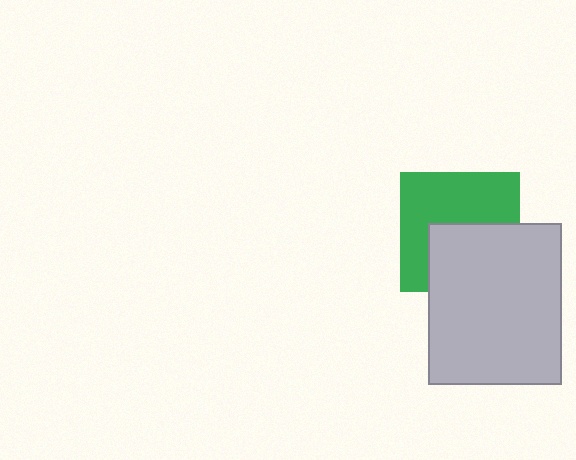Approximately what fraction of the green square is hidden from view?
Roughly 43% of the green square is hidden behind the light gray rectangle.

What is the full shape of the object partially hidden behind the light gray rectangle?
The partially hidden object is a green square.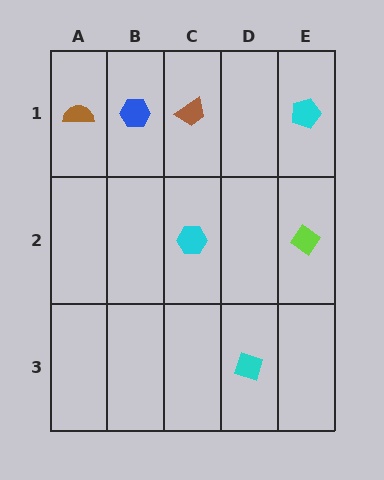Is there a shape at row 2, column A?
No, that cell is empty.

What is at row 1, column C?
A brown trapezoid.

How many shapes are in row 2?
2 shapes.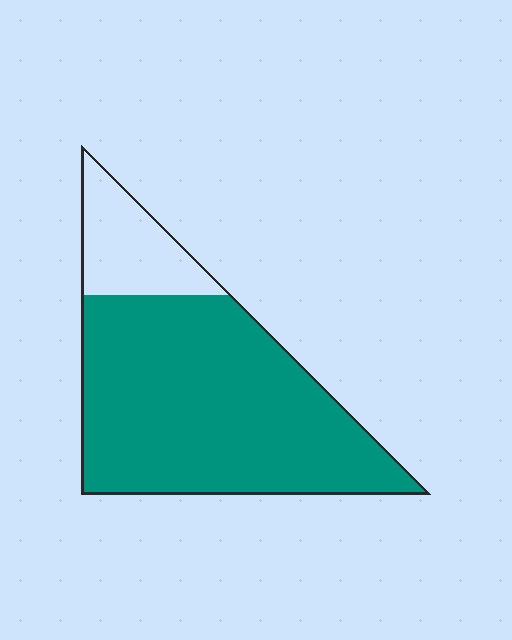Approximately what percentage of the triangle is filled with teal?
Approximately 80%.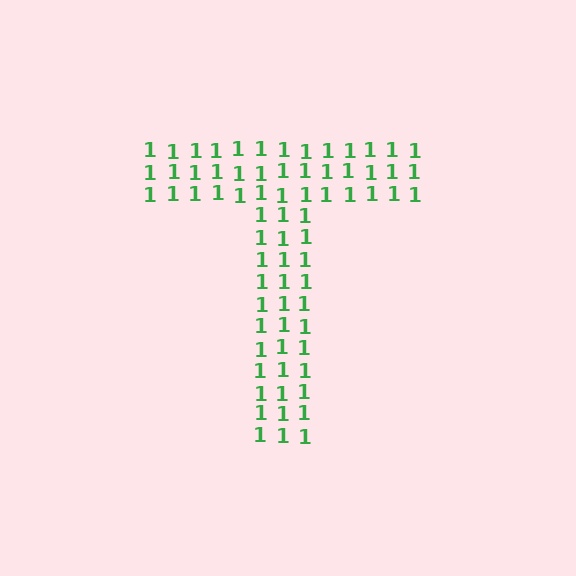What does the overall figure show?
The overall figure shows the letter T.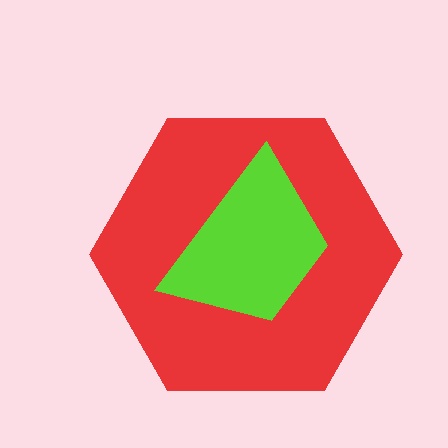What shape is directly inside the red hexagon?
The lime trapezoid.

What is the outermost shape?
The red hexagon.